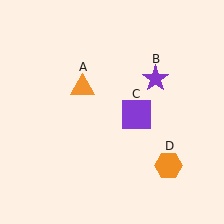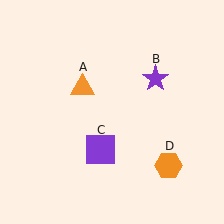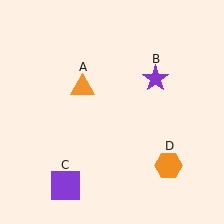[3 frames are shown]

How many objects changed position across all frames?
1 object changed position: purple square (object C).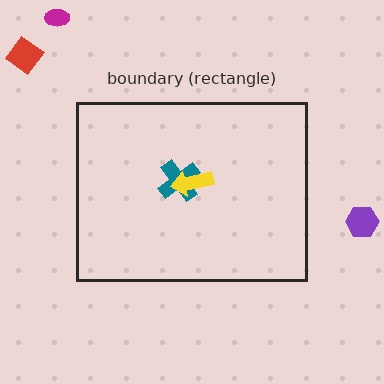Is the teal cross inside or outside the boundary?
Inside.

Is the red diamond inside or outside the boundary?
Outside.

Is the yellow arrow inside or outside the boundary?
Inside.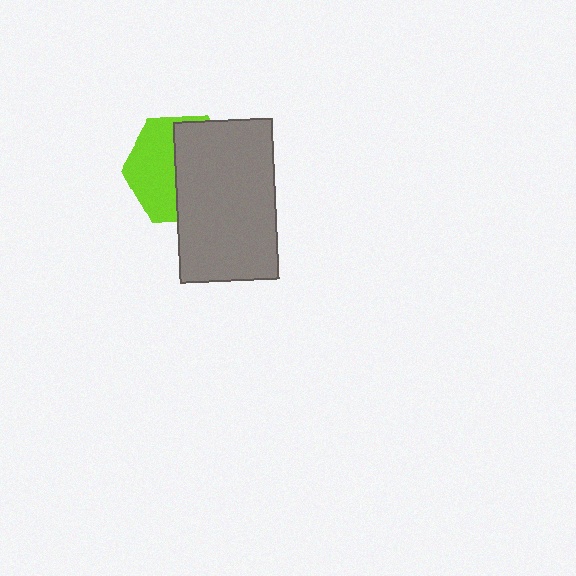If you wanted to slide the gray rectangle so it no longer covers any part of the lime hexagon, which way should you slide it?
Slide it right — that is the most direct way to separate the two shapes.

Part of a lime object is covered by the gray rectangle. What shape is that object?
It is a hexagon.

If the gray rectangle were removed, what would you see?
You would see the complete lime hexagon.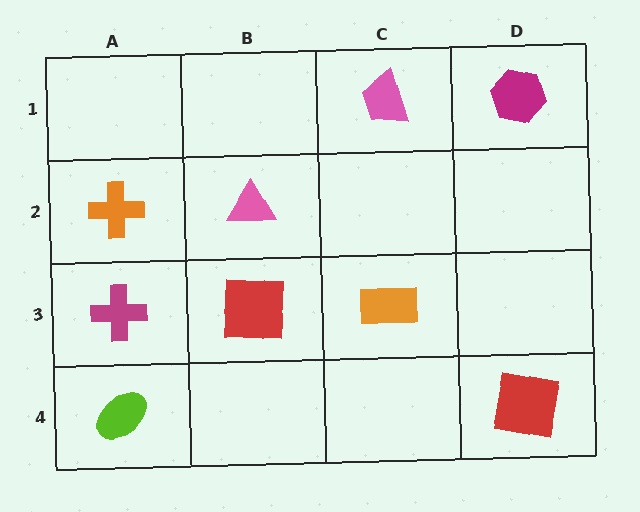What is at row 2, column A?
An orange cross.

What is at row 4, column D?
A red square.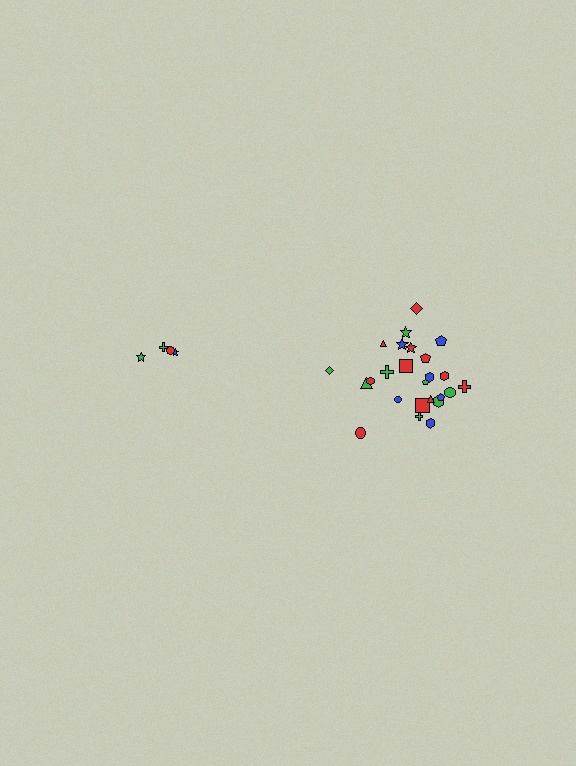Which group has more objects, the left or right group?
The right group.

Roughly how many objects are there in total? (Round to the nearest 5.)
Roughly 30 objects in total.